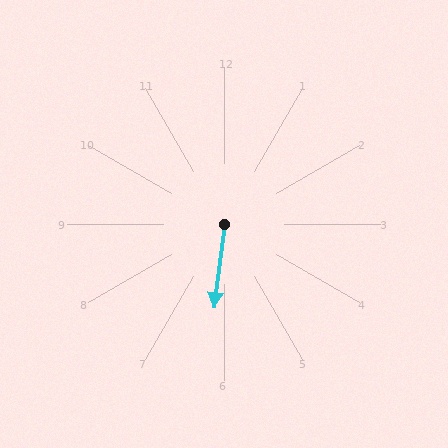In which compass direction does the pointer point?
South.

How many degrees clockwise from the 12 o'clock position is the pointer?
Approximately 187 degrees.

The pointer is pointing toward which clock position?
Roughly 6 o'clock.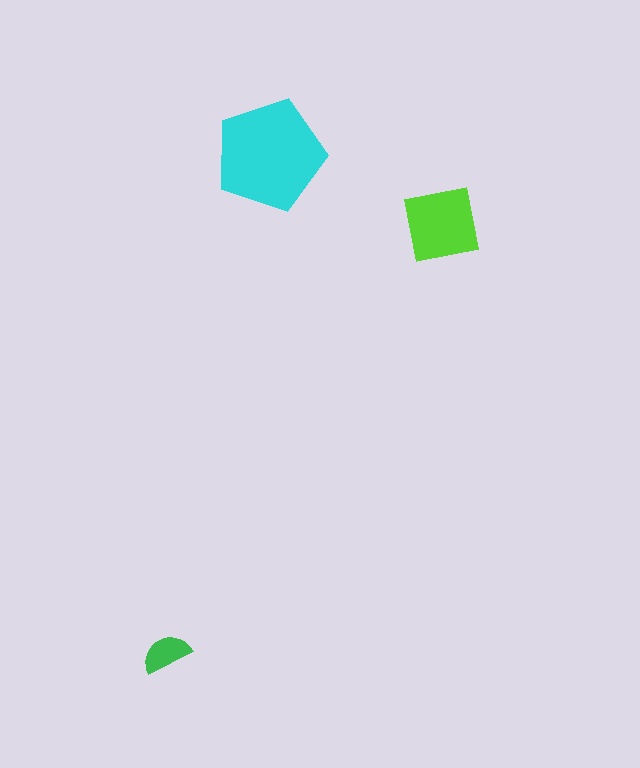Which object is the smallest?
The green semicircle.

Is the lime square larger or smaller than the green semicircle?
Larger.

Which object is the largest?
The cyan pentagon.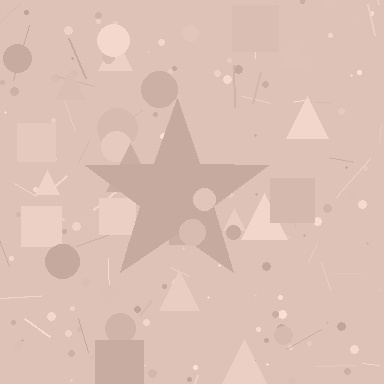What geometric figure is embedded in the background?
A star is embedded in the background.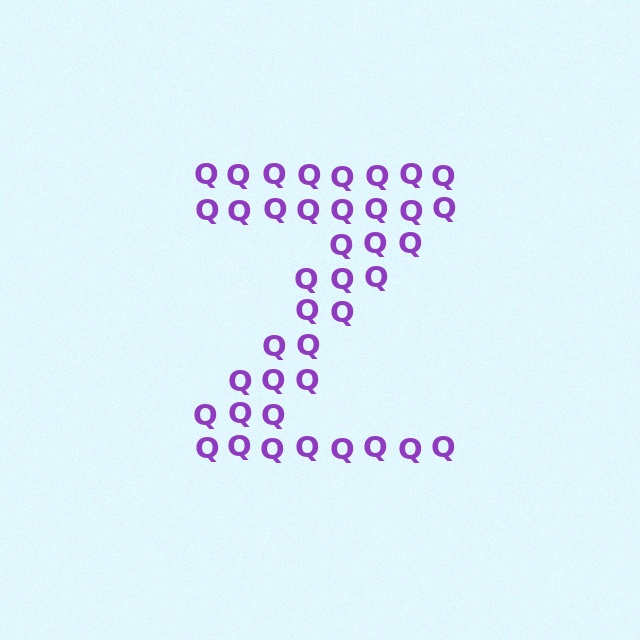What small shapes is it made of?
It is made of small letter Q's.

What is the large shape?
The large shape is the letter Z.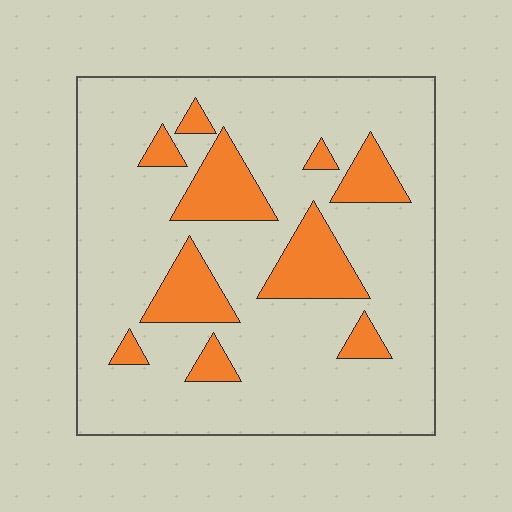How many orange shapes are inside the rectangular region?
10.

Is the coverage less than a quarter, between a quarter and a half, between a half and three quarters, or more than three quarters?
Less than a quarter.